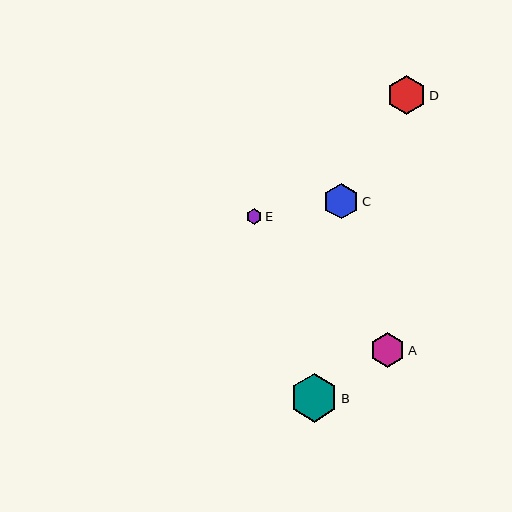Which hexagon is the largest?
Hexagon B is the largest with a size of approximately 48 pixels.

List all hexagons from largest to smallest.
From largest to smallest: B, D, C, A, E.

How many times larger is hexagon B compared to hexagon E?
Hexagon B is approximately 3.0 times the size of hexagon E.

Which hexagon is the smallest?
Hexagon E is the smallest with a size of approximately 16 pixels.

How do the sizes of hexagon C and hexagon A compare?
Hexagon C and hexagon A are approximately the same size.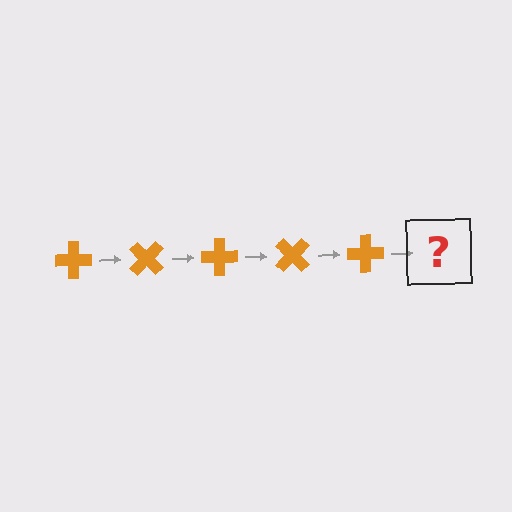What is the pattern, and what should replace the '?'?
The pattern is that the cross rotates 45 degrees each step. The '?' should be an orange cross rotated 225 degrees.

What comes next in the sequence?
The next element should be an orange cross rotated 225 degrees.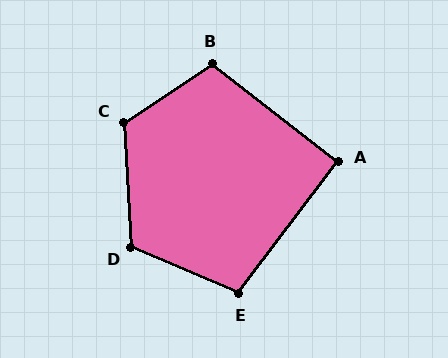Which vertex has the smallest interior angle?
A, at approximately 91 degrees.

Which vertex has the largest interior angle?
C, at approximately 120 degrees.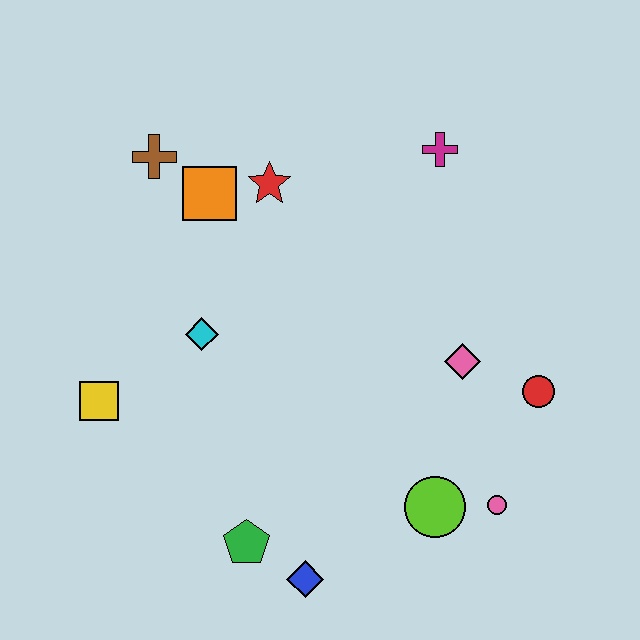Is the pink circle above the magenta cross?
No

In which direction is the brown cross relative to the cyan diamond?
The brown cross is above the cyan diamond.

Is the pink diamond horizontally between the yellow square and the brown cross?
No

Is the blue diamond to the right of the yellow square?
Yes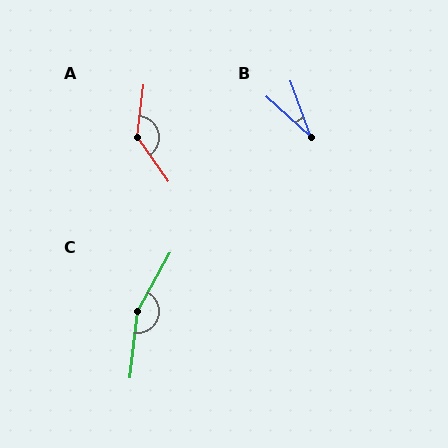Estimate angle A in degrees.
Approximately 138 degrees.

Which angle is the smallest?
B, at approximately 28 degrees.